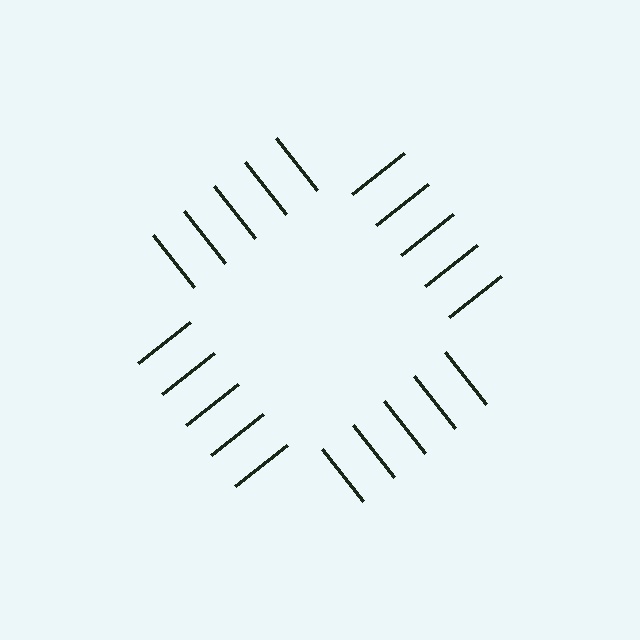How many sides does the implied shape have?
4 sides — the line-ends trace a square.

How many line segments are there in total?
20 — 5 along each of the 4 edges.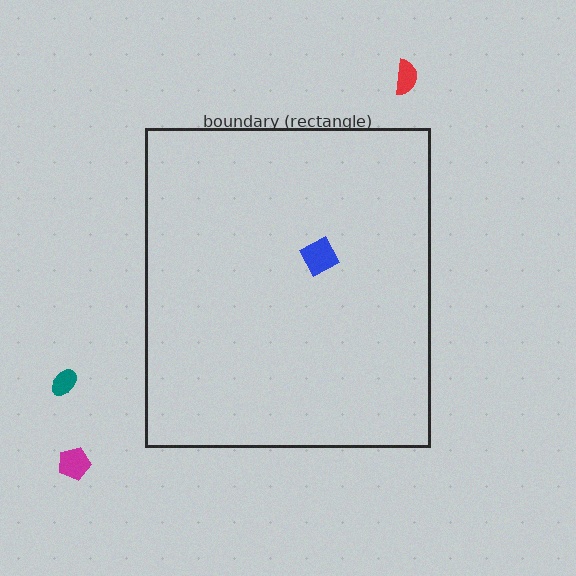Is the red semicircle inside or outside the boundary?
Outside.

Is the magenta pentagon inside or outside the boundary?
Outside.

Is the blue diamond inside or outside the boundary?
Inside.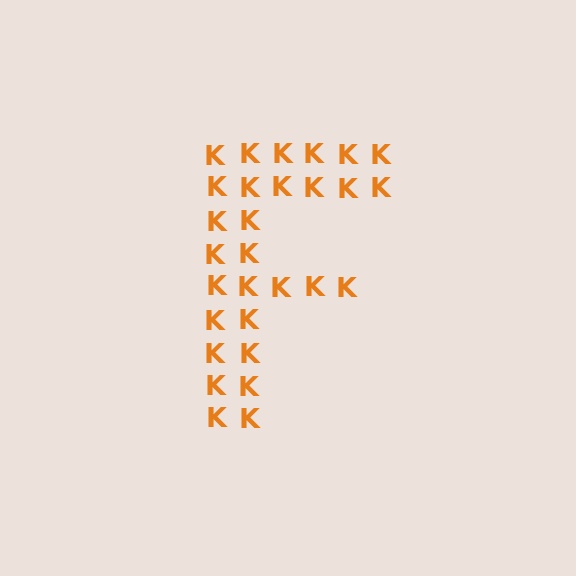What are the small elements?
The small elements are letter K's.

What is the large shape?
The large shape is the letter F.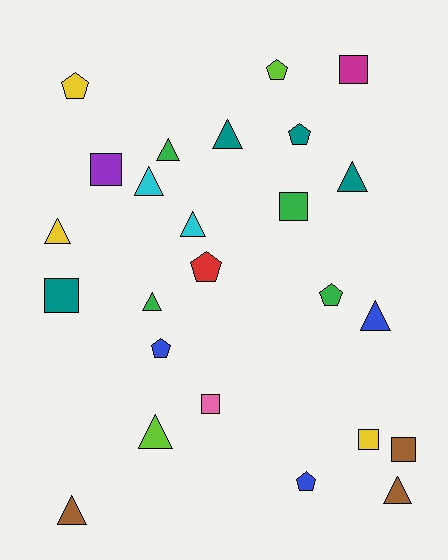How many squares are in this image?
There are 7 squares.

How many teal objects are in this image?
There are 4 teal objects.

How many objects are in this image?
There are 25 objects.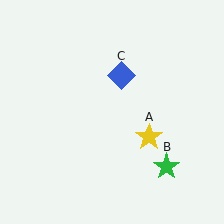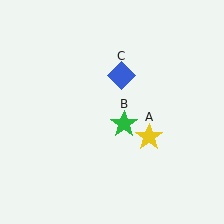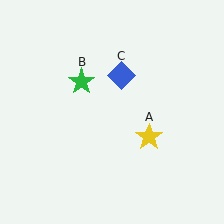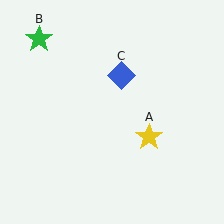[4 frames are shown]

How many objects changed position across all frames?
1 object changed position: green star (object B).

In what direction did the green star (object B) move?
The green star (object B) moved up and to the left.